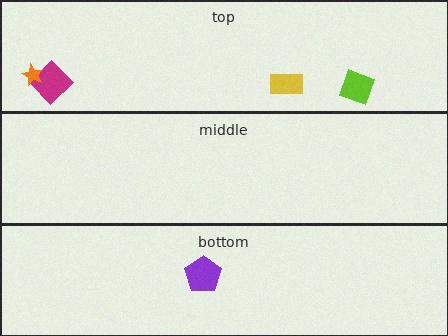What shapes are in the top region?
The magenta diamond, the lime diamond, the orange star, the yellow rectangle.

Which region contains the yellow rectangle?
The top region.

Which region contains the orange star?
The top region.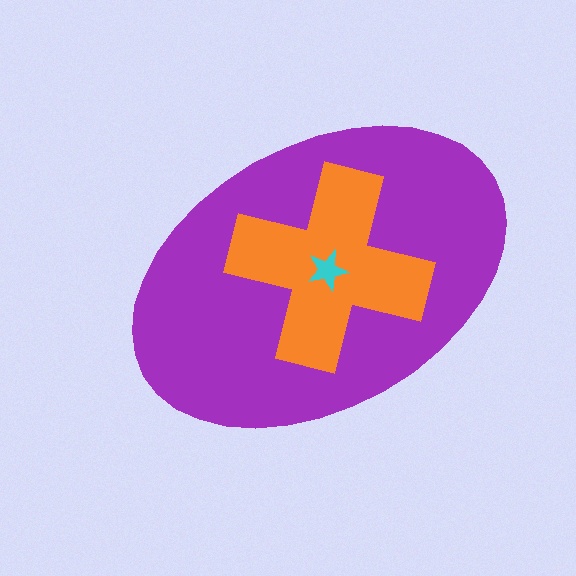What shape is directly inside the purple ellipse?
The orange cross.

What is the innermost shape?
The cyan star.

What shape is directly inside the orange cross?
The cyan star.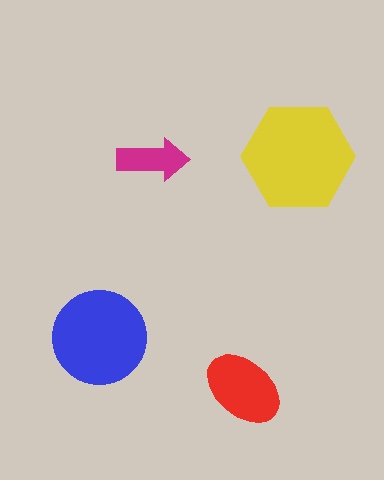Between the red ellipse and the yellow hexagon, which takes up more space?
The yellow hexagon.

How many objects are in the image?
There are 4 objects in the image.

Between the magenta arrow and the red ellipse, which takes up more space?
The red ellipse.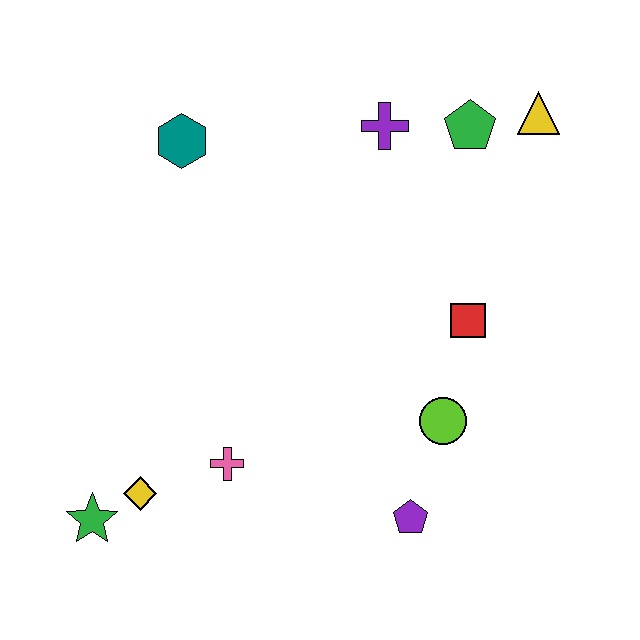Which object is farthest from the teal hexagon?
The purple pentagon is farthest from the teal hexagon.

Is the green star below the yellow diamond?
Yes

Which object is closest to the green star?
The yellow diamond is closest to the green star.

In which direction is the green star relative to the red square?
The green star is to the left of the red square.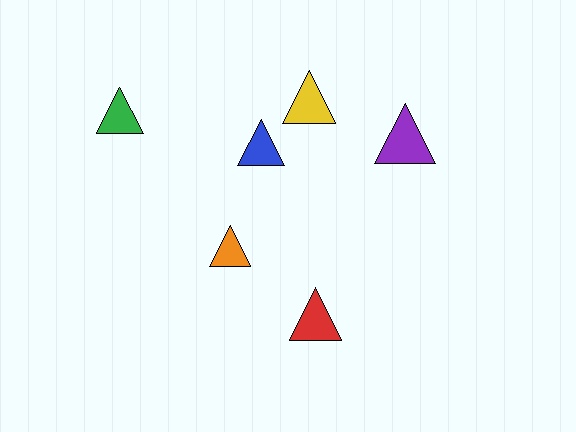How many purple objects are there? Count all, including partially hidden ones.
There is 1 purple object.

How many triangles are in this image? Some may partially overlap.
There are 6 triangles.